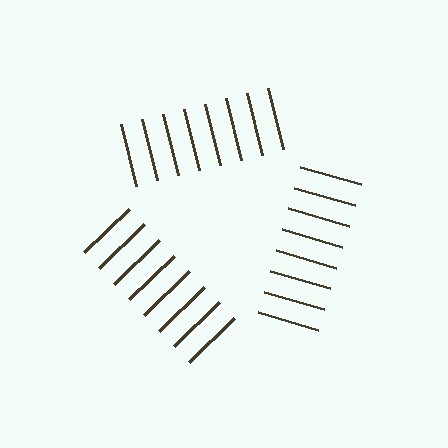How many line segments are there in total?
24 — 8 along each of the 3 edges.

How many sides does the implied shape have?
3 sides — the line-ends trace a triangle.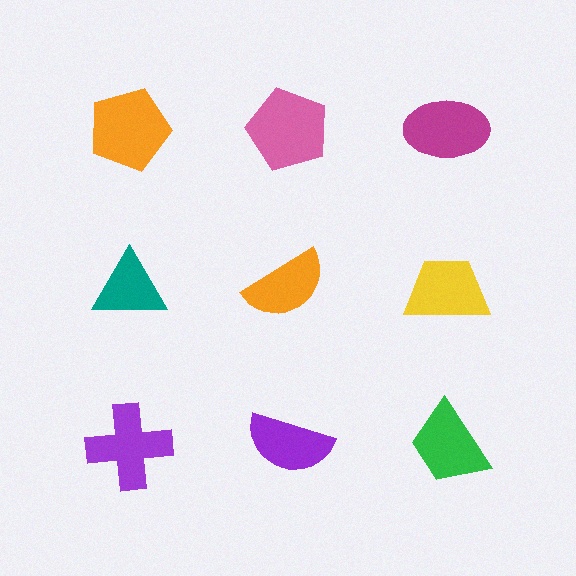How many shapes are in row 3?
3 shapes.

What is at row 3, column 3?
A green trapezoid.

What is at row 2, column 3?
A yellow trapezoid.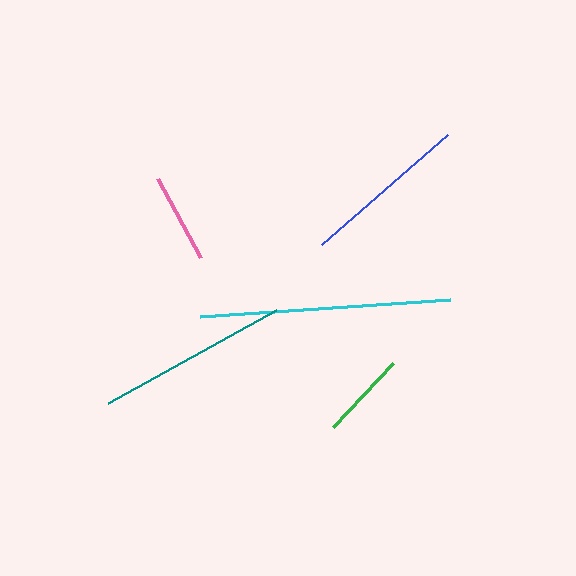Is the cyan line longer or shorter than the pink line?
The cyan line is longer than the pink line.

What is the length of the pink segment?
The pink segment is approximately 91 pixels long.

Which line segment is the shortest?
The green line is the shortest at approximately 88 pixels.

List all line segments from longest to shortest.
From longest to shortest: cyan, teal, blue, pink, green.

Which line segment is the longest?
The cyan line is the longest at approximately 250 pixels.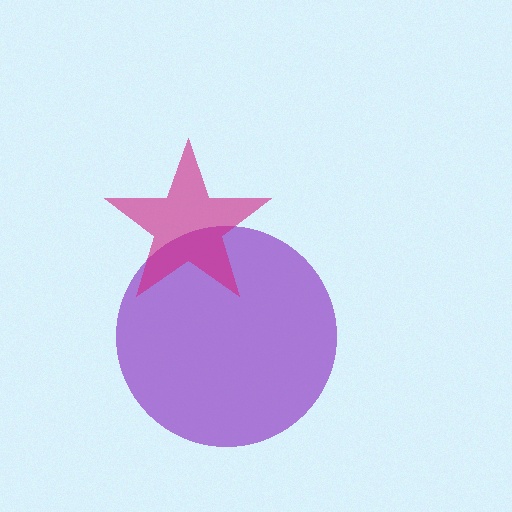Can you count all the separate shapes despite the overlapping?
Yes, there are 2 separate shapes.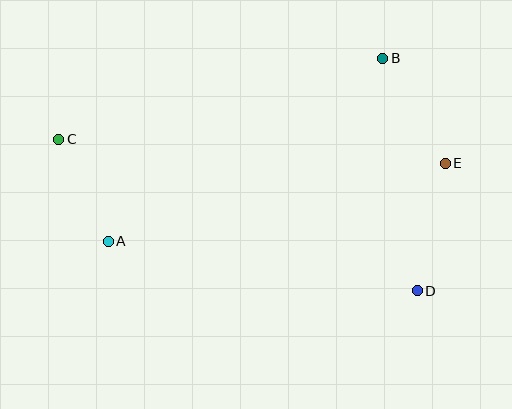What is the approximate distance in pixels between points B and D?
The distance between B and D is approximately 235 pixels.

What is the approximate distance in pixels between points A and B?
The distance between A and B is approximately 330 pixels.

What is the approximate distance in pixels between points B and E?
The distance between B and E is approximately 122 pixels.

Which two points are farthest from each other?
Points C and D are farthest from each other.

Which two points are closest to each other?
Points A and C are closest to each other.